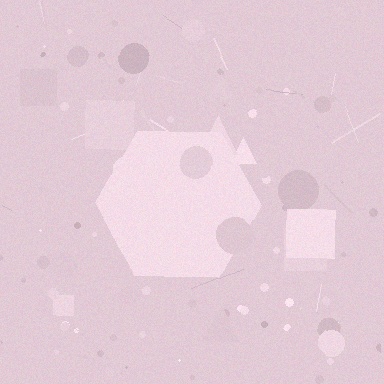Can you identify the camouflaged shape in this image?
The camouflaged shape is a hexagon.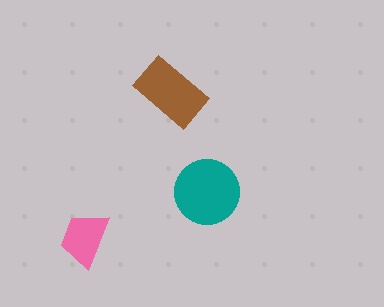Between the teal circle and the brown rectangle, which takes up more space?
The teal circle.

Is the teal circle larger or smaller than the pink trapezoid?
Larger.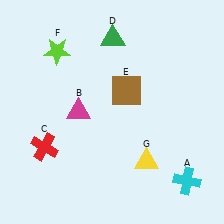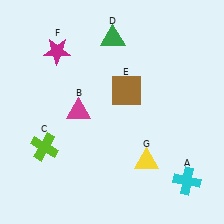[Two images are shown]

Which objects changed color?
C changed from red to lime. F changed from lime to magenta.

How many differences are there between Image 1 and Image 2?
There are 2 differences between the two images.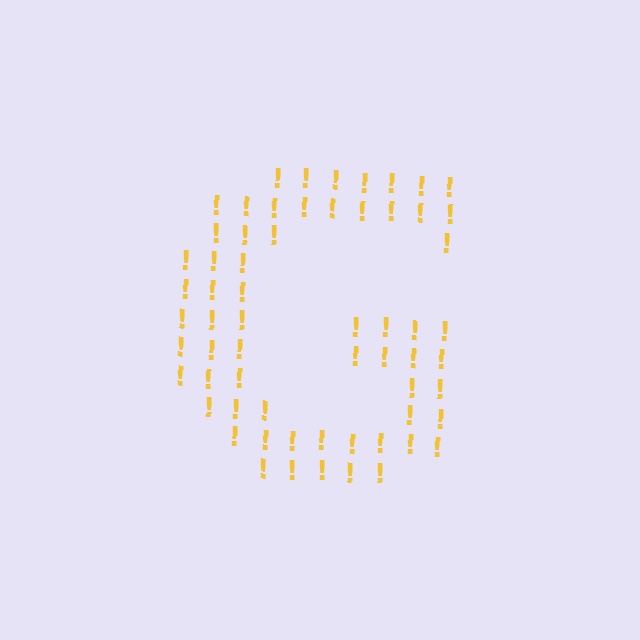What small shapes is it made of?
It is made of small exclamation marks.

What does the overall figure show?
The overall figure shows the letter G.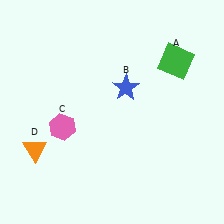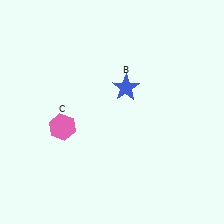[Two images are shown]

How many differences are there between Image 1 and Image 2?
There are 2 differences between the two images.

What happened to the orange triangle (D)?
The orange triangle (D) was removed in Image 2. It was in the bottom-left area of Image 1.